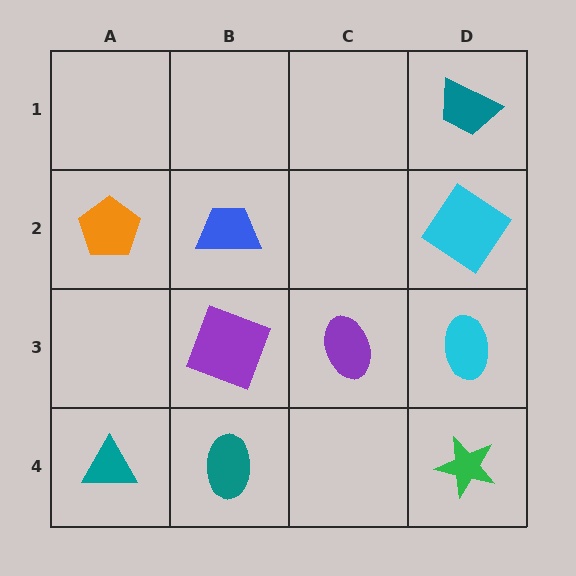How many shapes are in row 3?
3 shapes.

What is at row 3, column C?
A purple ellipse.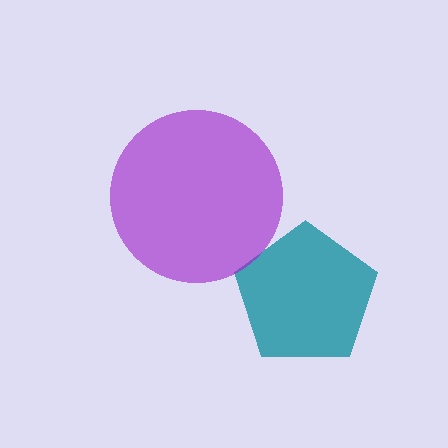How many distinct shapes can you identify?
There are 2 distinct shapes: a teal pentagon, a purple circle.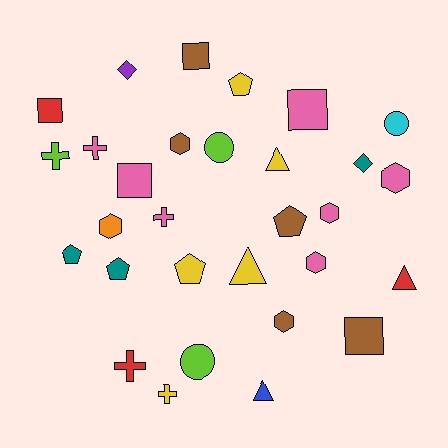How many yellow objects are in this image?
There are 5 yellow objects.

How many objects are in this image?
There are 30 objects.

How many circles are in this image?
There are 3 circles.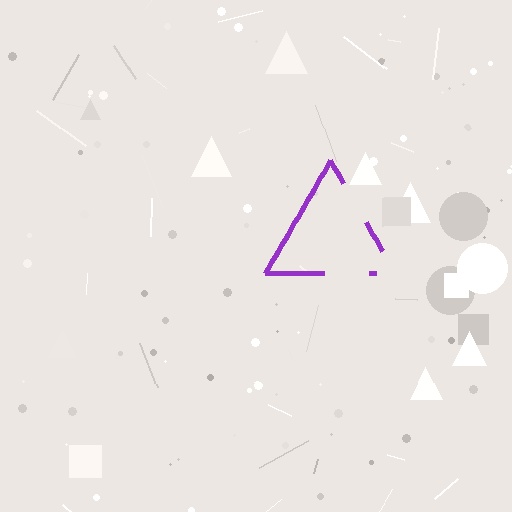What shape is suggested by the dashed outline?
The dashed outline suggests a triangle.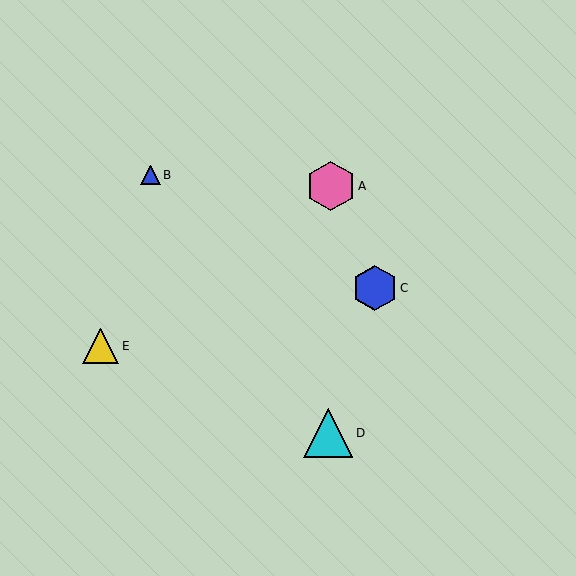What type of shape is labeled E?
Shape E is a yellow triangle.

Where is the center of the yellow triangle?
The center of the yellow triangle is at (101, 346).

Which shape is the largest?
The pink hexagon (labeled A) is the largest.